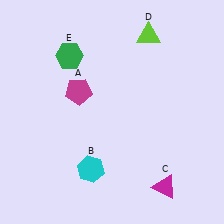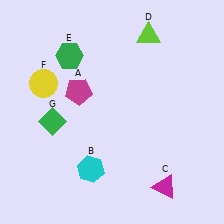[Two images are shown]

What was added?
A yellow circle (F), a green diamond (G) were added in Image 2.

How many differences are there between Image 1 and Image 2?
There are 2 differences between the two images.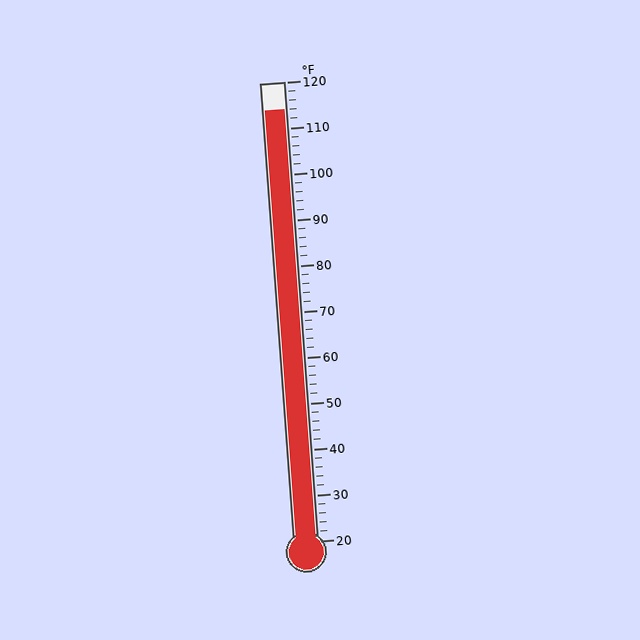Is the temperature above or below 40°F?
The temperature is above 40°F.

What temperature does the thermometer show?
The thermometer shows approximately 114°F.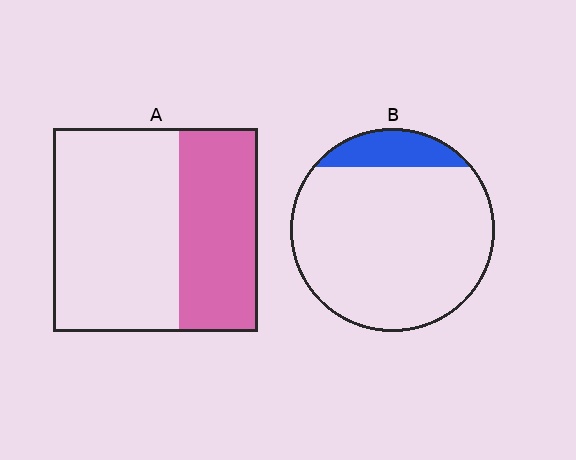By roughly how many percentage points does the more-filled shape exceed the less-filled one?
By roughly 25 percentage points (A over B).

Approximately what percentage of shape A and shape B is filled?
A is approximately 40% and B is approximately 15%.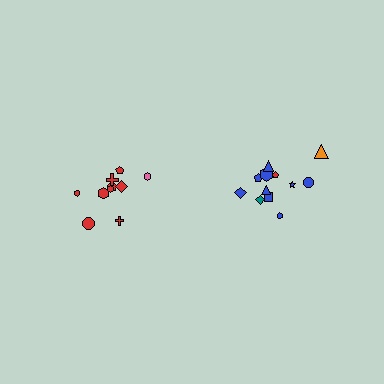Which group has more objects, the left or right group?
The right group.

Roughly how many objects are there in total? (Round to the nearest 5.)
Roughly 20 objects in total.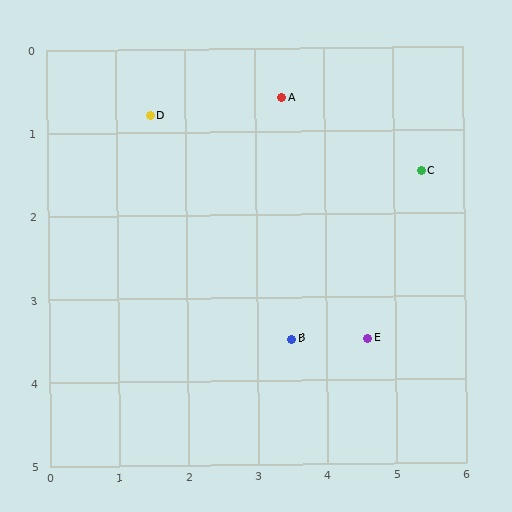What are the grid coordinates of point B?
Point B is at approximately (3.5, 3.5).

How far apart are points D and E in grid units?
Points D and E are about 4.1 grid units apart.